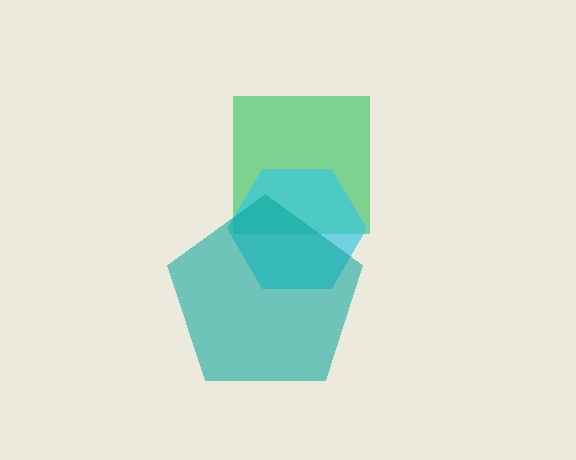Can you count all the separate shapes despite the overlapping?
Yes, there are 3 separate shapes.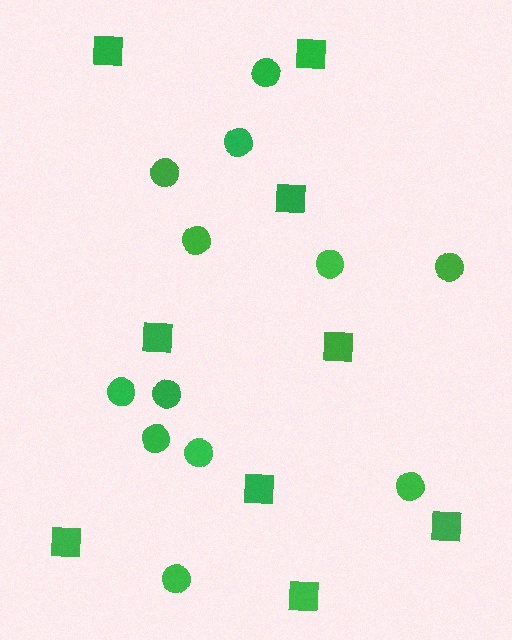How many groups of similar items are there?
There are 2 groups: one group of squares (9) and one group of circles (12).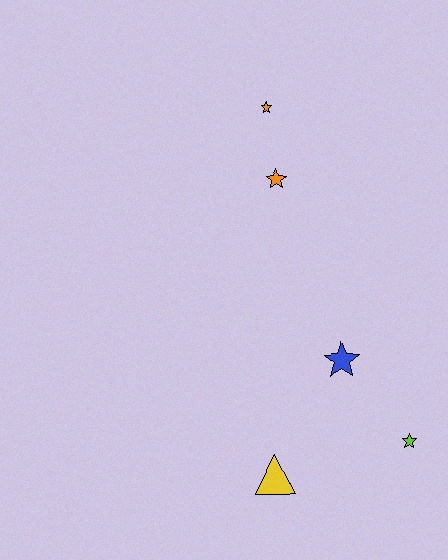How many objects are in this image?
There are 5 objects.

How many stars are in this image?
There are 4 stars.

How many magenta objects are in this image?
There are no magenta objects.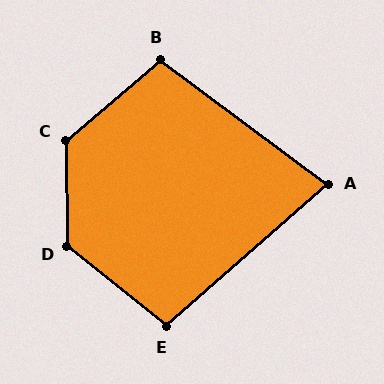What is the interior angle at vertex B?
Approximately 103 degrees (obtuse).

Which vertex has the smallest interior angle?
A, at approximately 78 degrees.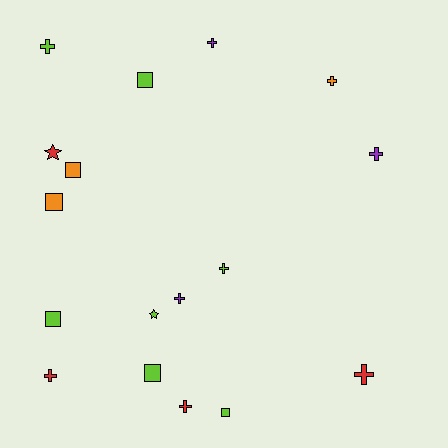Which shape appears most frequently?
Cross, with 9 objects.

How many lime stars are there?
There is 1 lime star.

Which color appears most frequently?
Lime, with 7 objects.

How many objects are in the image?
There are 17 objects.